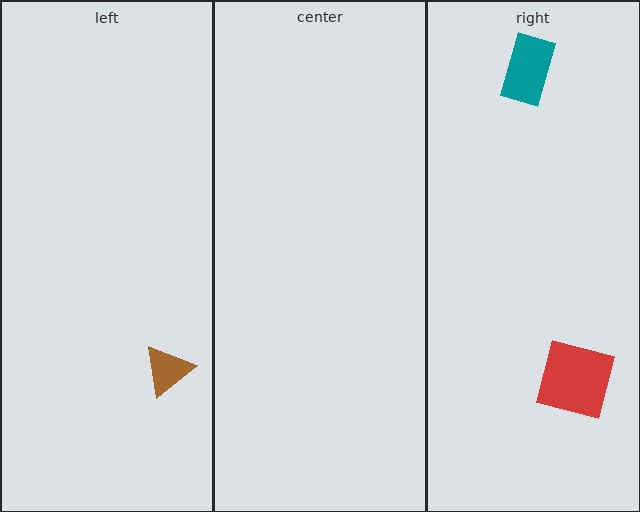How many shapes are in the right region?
2.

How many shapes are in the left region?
1.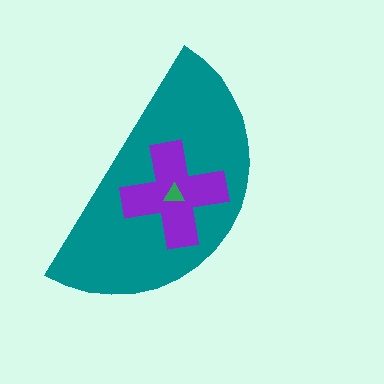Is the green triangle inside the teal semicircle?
Yes.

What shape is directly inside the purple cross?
The green triangle.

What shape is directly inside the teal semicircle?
The purple cross.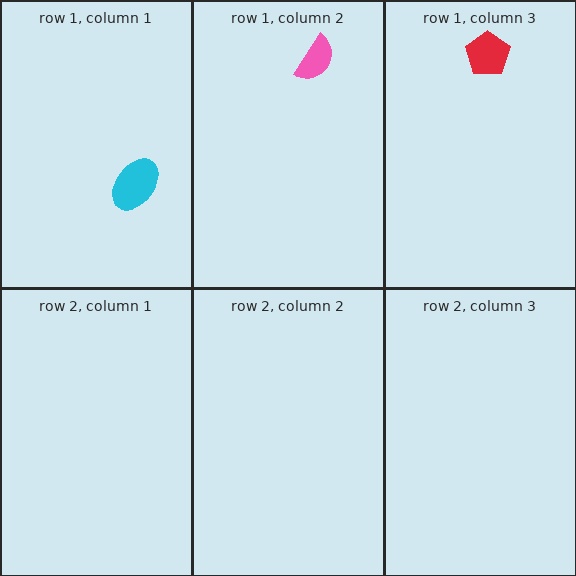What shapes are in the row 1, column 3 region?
The red pentagon.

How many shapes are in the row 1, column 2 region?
1.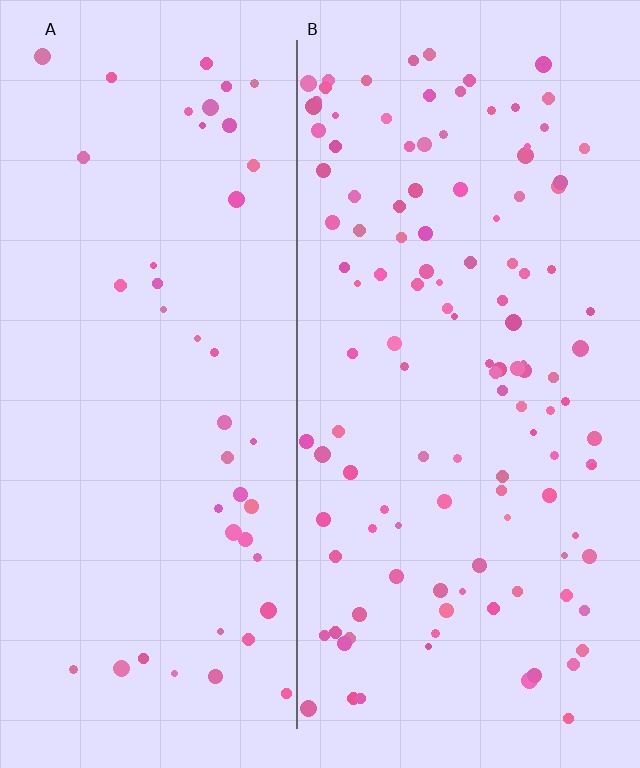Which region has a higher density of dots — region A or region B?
B (the right).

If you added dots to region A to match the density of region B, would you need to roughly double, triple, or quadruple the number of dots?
Approximately triple.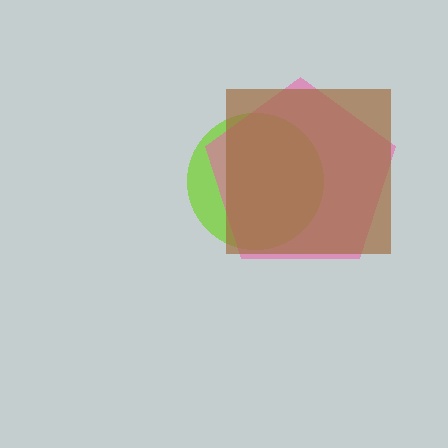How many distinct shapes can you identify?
There are 3 distinct shapes: a lime circle, a pink pentagon, a brown square.